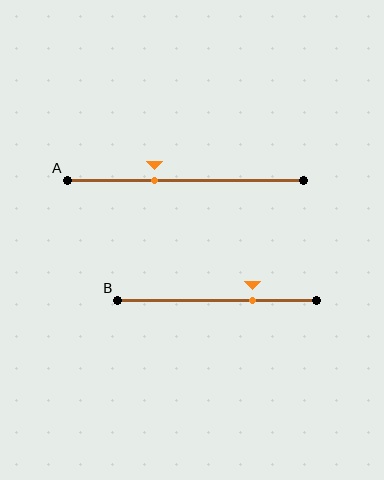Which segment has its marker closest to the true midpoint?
Segment A has its marker closest to the true midpoint.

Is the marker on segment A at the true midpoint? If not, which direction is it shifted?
No, the marker on segment A is shifted to the left by about 13% of the segment length.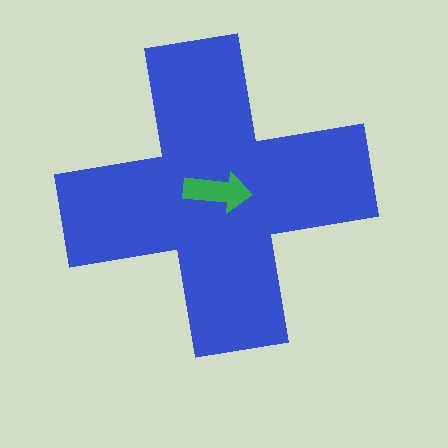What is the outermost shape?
The blue cross.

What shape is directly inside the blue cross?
The green arrow.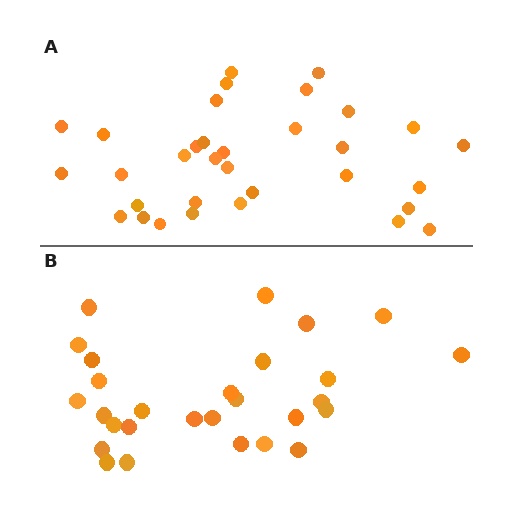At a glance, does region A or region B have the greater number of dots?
Region A (the top region) has more dots.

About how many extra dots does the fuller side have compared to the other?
Region A has about 5 more dots than region B.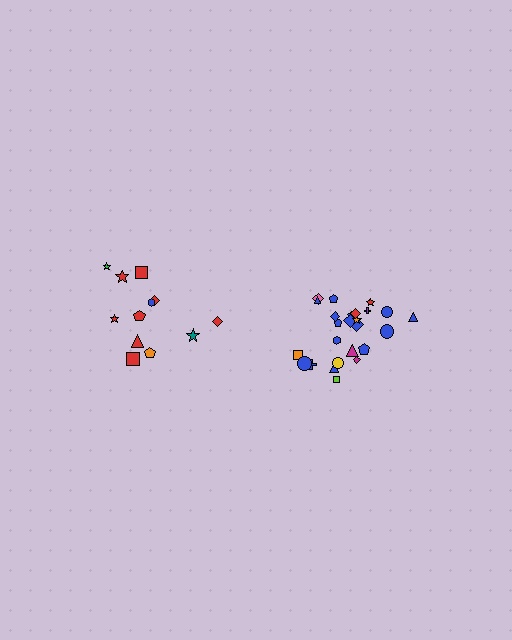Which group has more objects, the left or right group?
The right group.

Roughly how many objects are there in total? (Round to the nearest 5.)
Roughly 35 objects in total.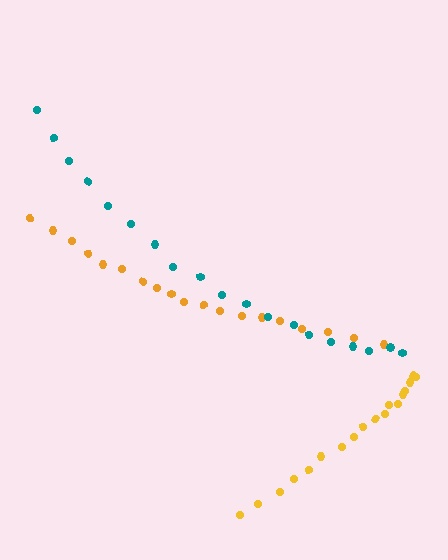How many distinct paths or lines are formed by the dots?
There are 3 distinct paths.